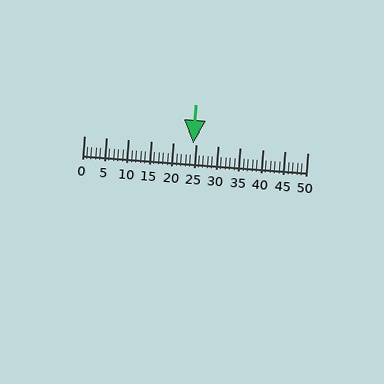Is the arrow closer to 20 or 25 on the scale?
The arrow is closer to 25.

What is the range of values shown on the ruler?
The ruler shows values from 0 to 50.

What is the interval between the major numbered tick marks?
The major tick marks are spaced 5 units apart.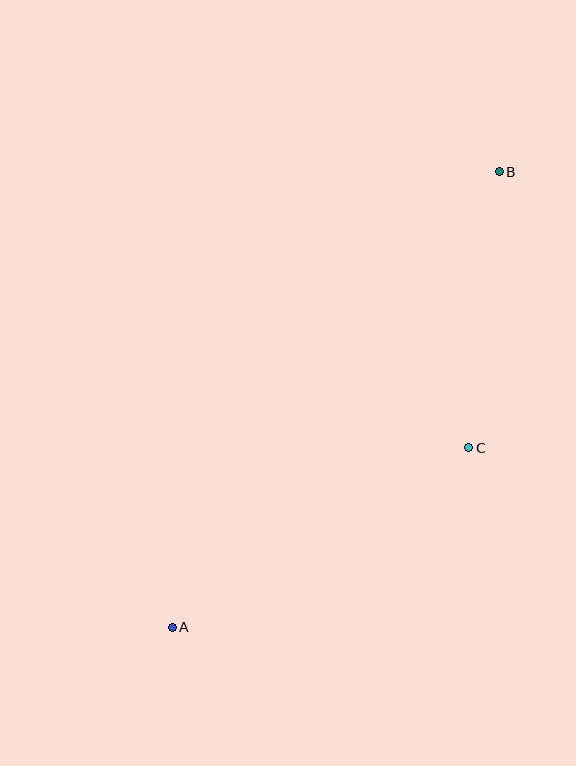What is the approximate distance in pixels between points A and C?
The distance between A and C is approximately 346 pixels.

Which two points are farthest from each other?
Points A and B are farthest from each other.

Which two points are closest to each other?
Points B and C are closest to each other.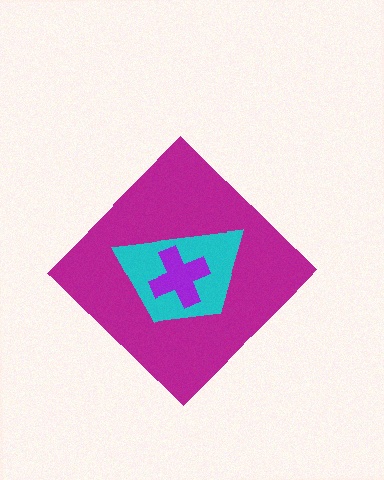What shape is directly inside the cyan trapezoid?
The purple cross.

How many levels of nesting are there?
3.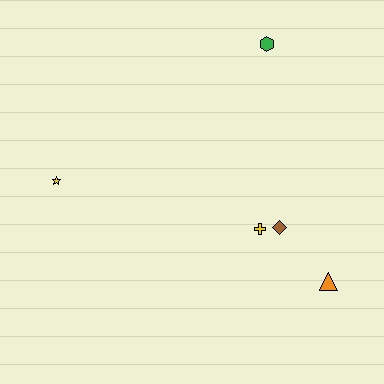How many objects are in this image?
There are 5 objects.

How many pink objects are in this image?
There are no pink objects.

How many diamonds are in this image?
There is 1 diamond.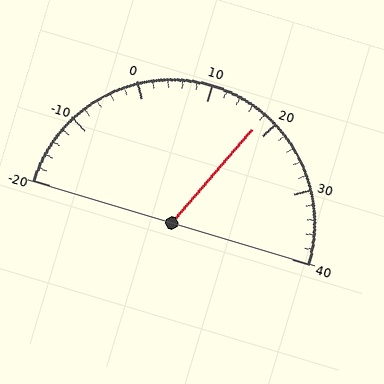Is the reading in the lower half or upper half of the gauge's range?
The reading is in the upper half of the range (-20 to 40).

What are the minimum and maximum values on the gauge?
The gauge ranges from -20 to 40.